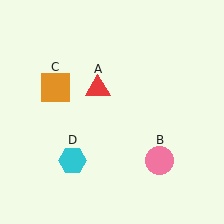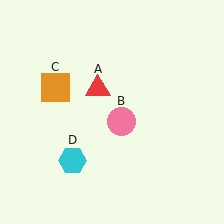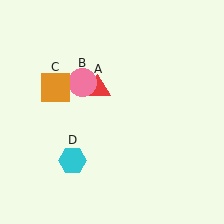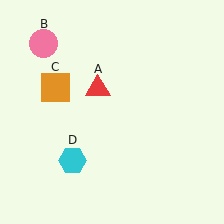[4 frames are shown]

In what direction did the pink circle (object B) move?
The pink circle (object B) moved up and to the left.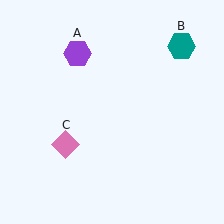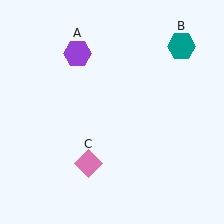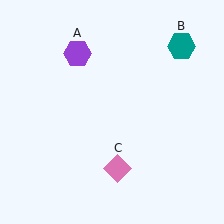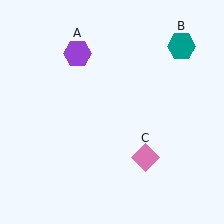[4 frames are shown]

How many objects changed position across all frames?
1 object changed position: pink diamond (object C).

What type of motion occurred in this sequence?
The pink diamond (object C) rotated counterclockwise around the center of the scene.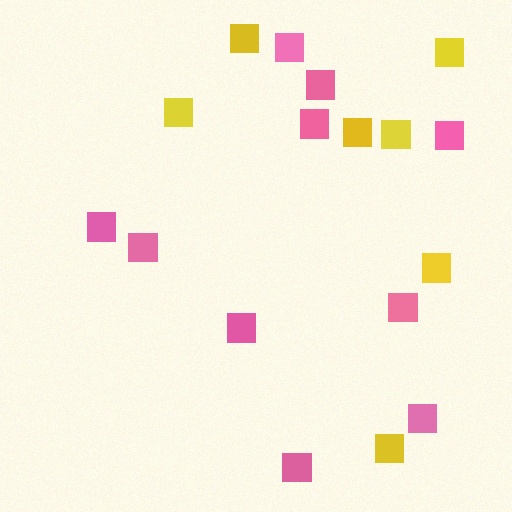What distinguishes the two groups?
There are 2 groups: one group of yellow squares (7) and one group of pink squares (10).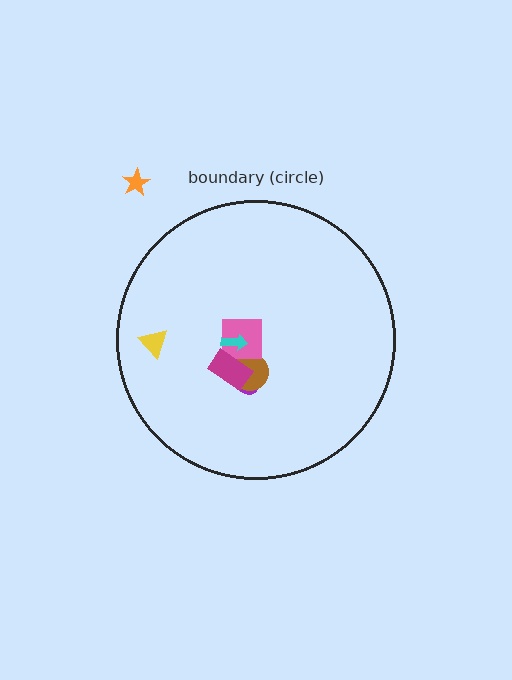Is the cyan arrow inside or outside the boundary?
Inside.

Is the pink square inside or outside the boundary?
Inside.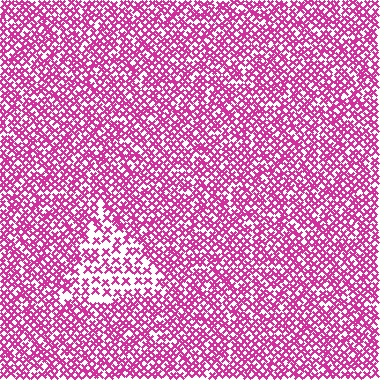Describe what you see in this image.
The image contains small magenta elements arranged at two different densities. A triangle-shaped region is visible where the elements are less densely packed than the surrounding area.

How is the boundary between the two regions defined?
The boundary is defined by a change in element density (approximately 1.9x ratio). All elements are the same color, size, and shape.